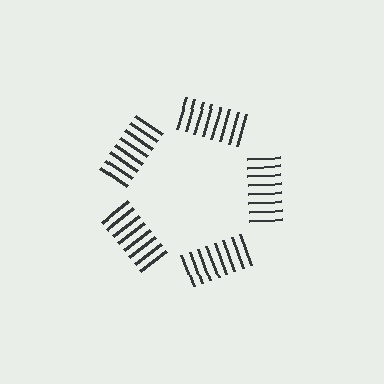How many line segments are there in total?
40 — 8 along each of the 5 edges.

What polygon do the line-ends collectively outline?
An illusory pentagon — the line segments terminate on its edges but no continuous stroke is drawn.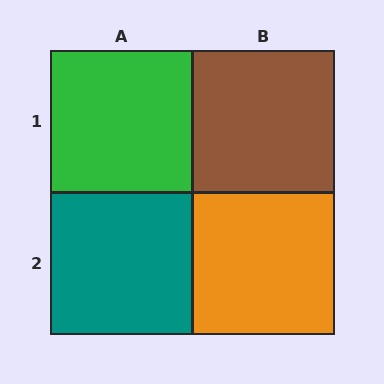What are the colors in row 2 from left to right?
Teal, orange.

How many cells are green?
1 cell is green.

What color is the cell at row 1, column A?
Green.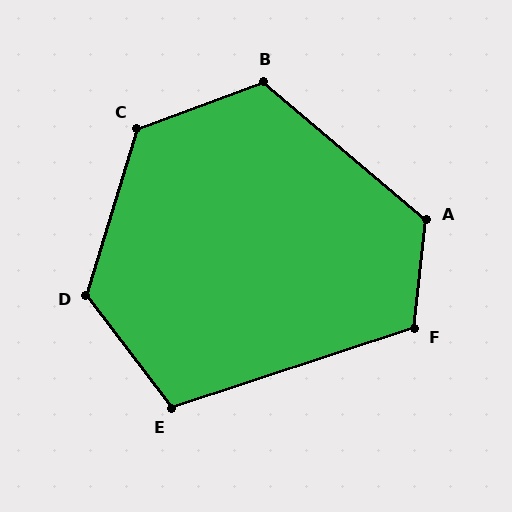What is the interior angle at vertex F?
Approximately 114 degrees (obtuse).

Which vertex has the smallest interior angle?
E, at approximately 109 degrees.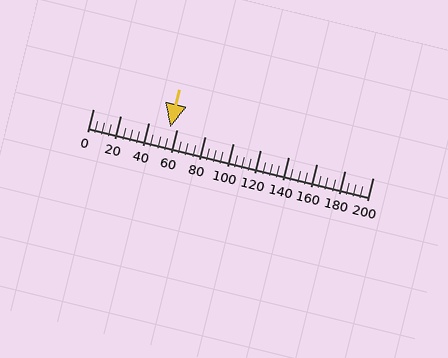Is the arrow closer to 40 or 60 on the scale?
The arrow is closer to 60.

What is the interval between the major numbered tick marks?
The major tick marks are spaced 20 units apart.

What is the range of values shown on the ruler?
The ruler shows values from 0 to 200.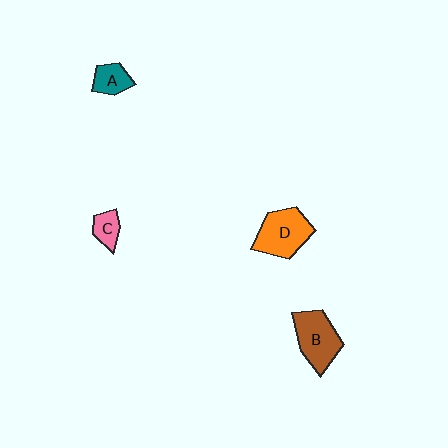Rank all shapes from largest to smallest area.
From largest to smallest: D (orange), B (brown), A (teal), C (pink).